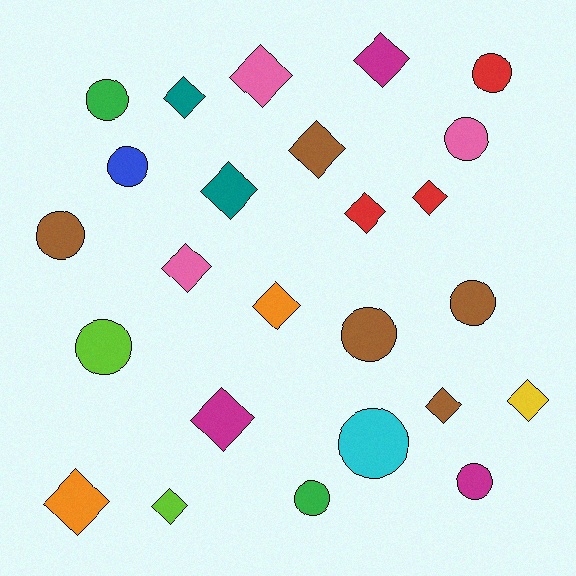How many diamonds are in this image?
There are 14 diamonds.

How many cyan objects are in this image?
There is 1 cyan object.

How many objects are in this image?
There are 25 objects.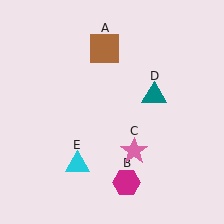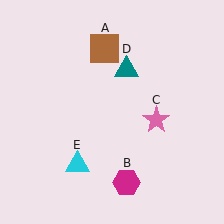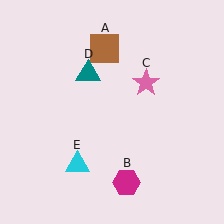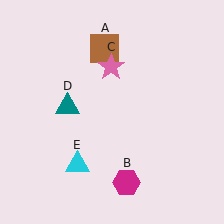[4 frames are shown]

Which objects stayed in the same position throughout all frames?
Brown square (object A) and magenta hexagon (object B) and cyan triangle (object E) remained stationary.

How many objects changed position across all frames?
2 objects changed position: pink star (object C), teal triangle (object D).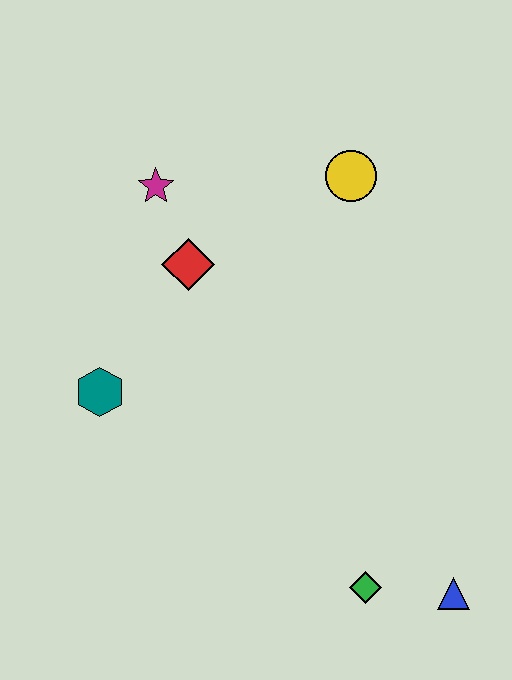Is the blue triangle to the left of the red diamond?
No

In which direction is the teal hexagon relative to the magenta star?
The teal hexagon is below the magenta star.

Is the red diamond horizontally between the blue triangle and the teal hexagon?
Yes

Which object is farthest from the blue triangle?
The magenta star is farthest from the blue triangle.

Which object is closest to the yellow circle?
The red diamond is closest to the yellow circle.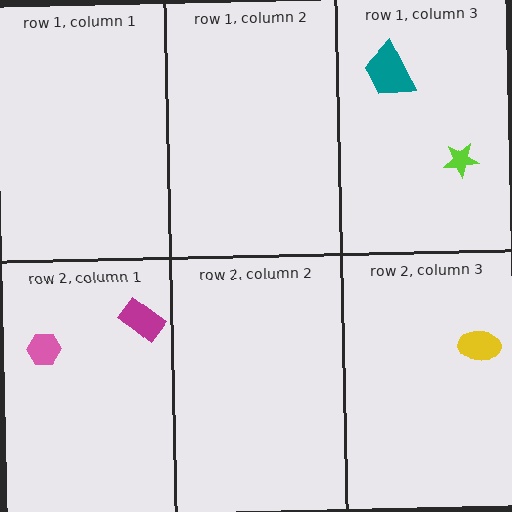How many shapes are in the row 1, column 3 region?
2.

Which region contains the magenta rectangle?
The row 2, column 1 region.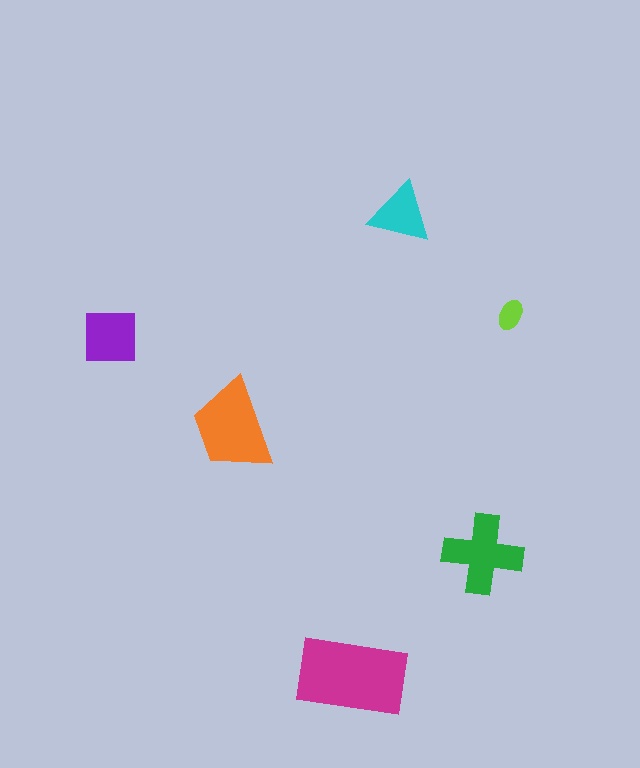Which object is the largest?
The magenta rectangle.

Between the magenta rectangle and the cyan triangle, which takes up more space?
The magenta rectangle.